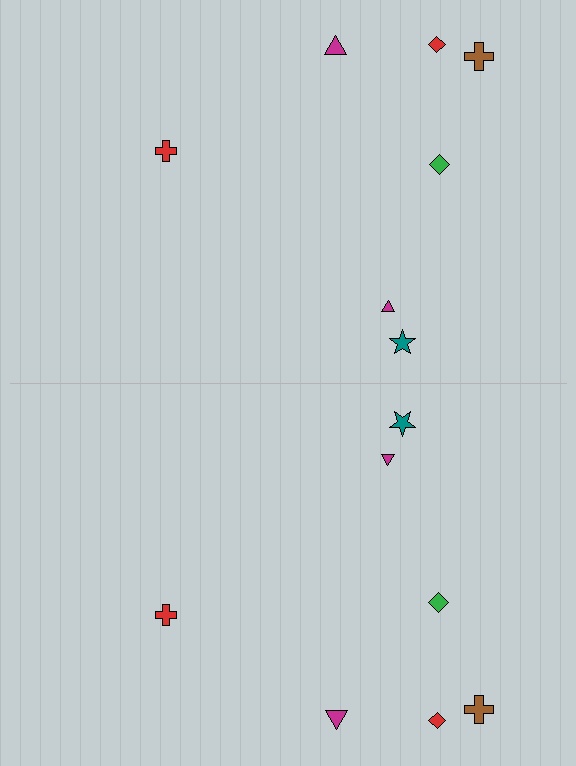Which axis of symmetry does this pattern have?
The pattern has a horizontal axis of symmetry running through the center of the image.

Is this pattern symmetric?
Yes, this pattern has bilateral (reflection) symmetry.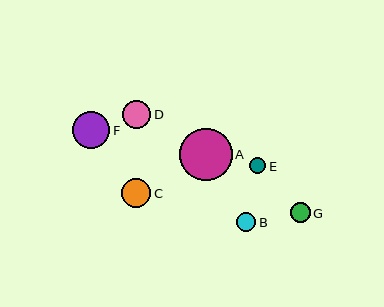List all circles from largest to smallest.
From largest to smallest: A, F, C, D, G, B, E.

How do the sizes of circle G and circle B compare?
Circle G and circle B are approximately the same size.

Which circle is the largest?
Circle A is the largest with a size of approximately 53 pixels.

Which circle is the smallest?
Circle E is the smallest with a size of approximately 16 pixels.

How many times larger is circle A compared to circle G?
Circle A is approximately 2.7 times the size of circle G.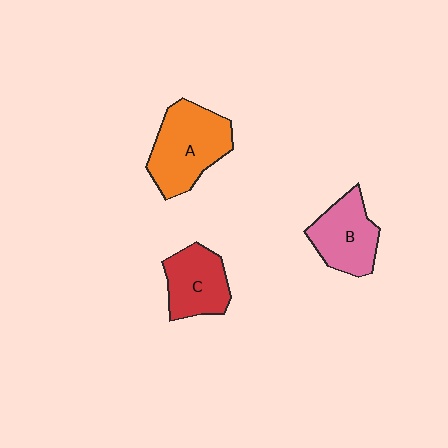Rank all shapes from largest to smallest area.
From largest to smallest: A (orange), B (pink), C (red).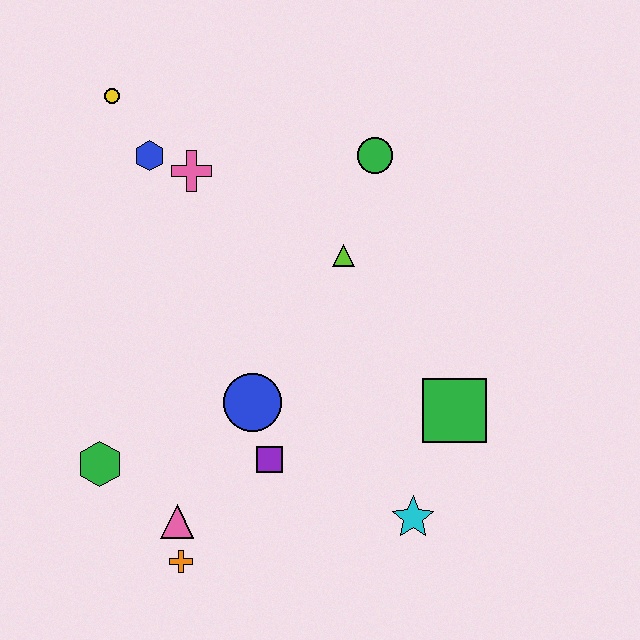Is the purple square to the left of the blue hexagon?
No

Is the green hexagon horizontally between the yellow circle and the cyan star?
No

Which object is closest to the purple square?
The blue circle is closest to the purple square.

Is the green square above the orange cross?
Yes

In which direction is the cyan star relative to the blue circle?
The cyan star is to the right of the blue circle.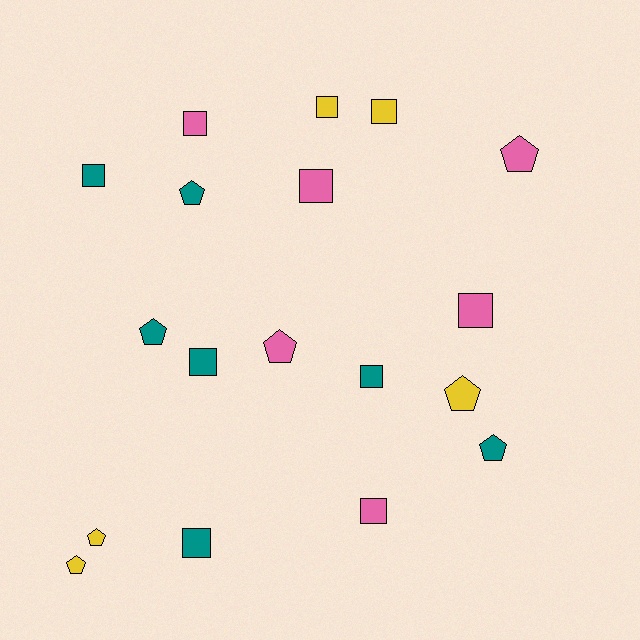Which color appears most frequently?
Teal, with 7 objects.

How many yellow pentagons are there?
There are 3 yellow pentagons.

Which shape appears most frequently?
Square, with 10 objects.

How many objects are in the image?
There are 18 objects.